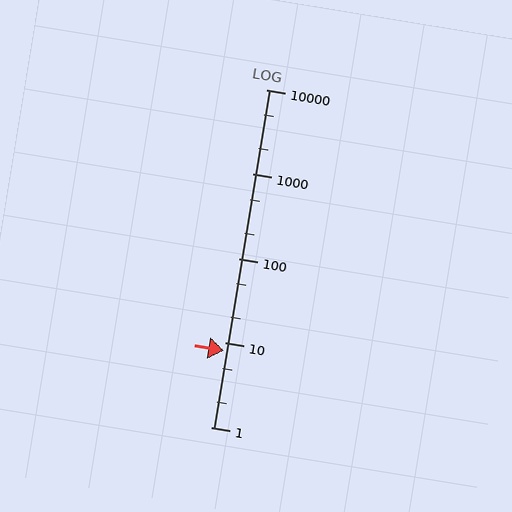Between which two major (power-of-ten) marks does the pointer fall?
The pointer is between 1 and 10.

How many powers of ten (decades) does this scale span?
The scale spans 4 decades, from 1 to 10000.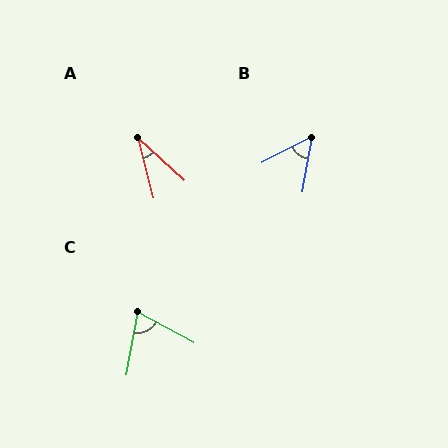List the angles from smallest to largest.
A (33°), B (53°), C (72°).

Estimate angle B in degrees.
Approximately 53 degrees.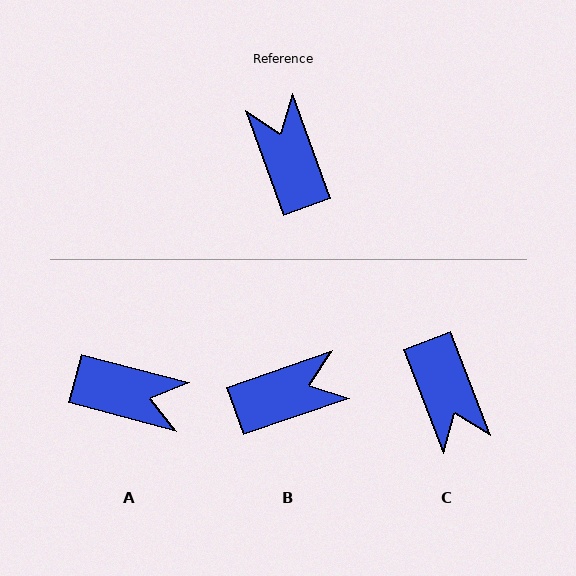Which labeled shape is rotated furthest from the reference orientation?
C, about 179 degrees away.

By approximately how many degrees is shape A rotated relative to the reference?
Approximately 125 degrees clockwise.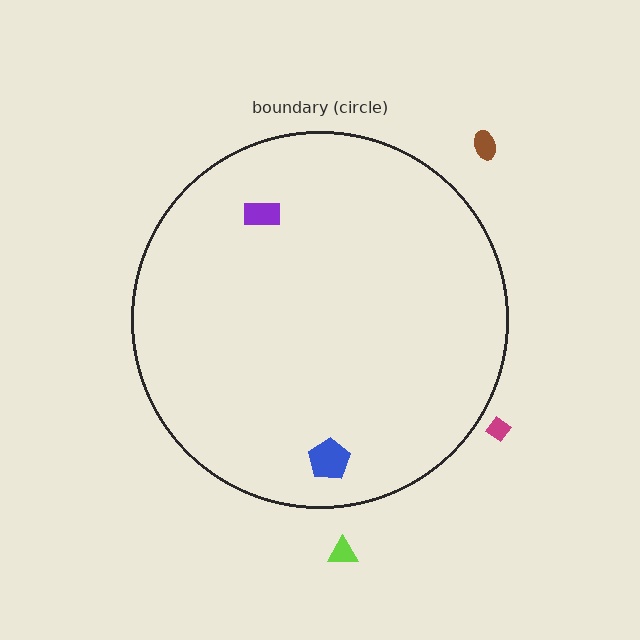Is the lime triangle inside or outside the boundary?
Outside.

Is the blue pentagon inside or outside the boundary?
Inside.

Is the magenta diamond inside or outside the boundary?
Outside.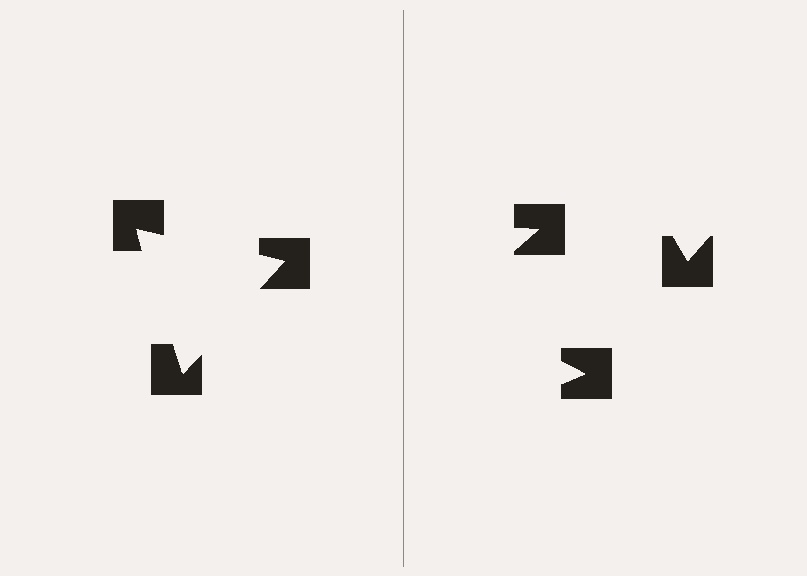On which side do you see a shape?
An illusory triangle appears on the left side. On the right side the wedge cuts are rotated, so no coherent shape forms.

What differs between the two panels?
The notched squares are positioned identically on both sides; only the wedge orientations differ. On the left they align to a triangle; on the right they are misaligned.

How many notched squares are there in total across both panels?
6 — 3 on each side.